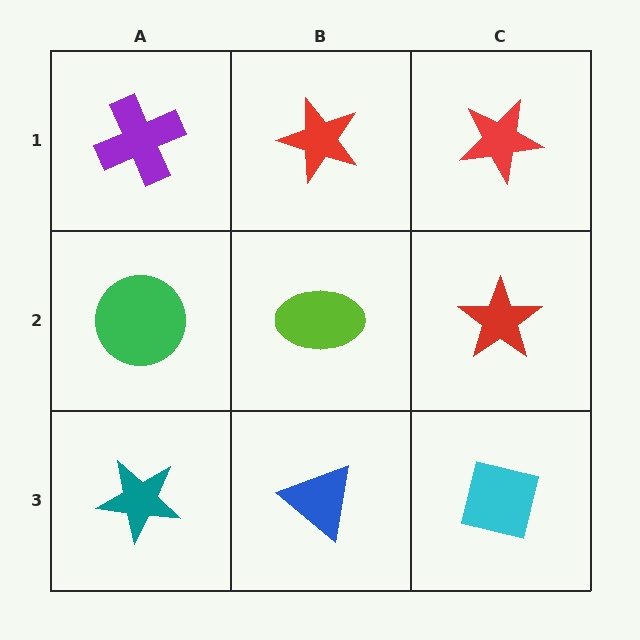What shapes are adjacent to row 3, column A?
A green circle (row 2, column A), a blue triangle (row 3, column B).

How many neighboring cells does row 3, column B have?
3.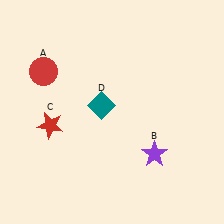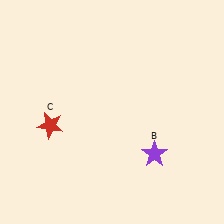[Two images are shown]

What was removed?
The red circle (A), the teal diamond (D) were removed in Image 2.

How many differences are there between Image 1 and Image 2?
There are 2 differences between the two images.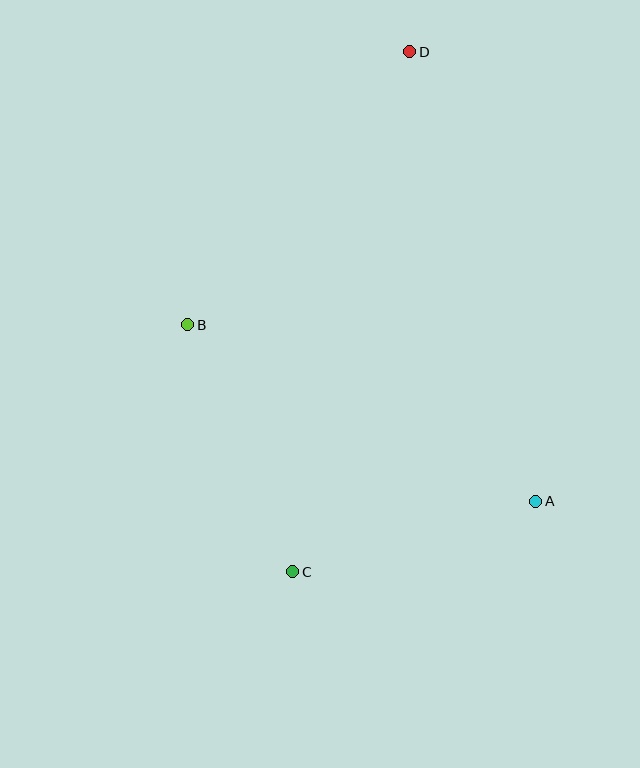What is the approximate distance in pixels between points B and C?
The distance between B and C is approximately 268 pixels.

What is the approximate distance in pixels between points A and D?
The distance between A and D is approximately 467 pixels.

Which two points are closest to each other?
Points A and C are closest to each other.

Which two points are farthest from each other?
Points C and D are farthest from each other.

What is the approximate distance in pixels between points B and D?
The distance between B and D is approximately 352 pixels.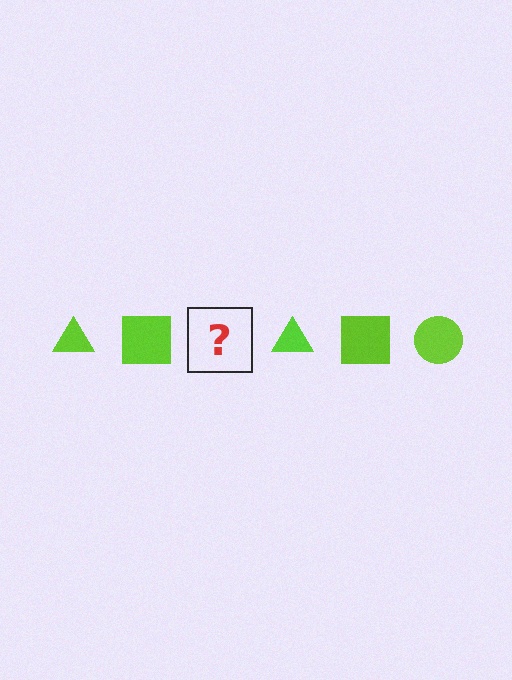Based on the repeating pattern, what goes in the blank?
The blank should be a lime circle.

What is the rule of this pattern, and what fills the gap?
The rule is that the pattern cycles through triangle, square, circle shapes in lime. The gap should be filled with a lime circle.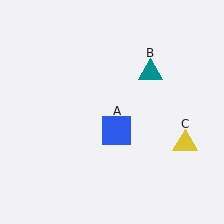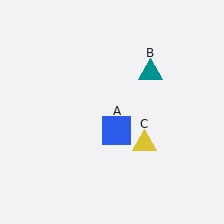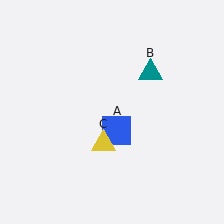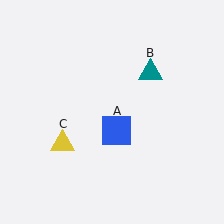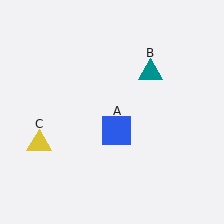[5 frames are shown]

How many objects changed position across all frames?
1 object changed position: yellow triangle (object C).